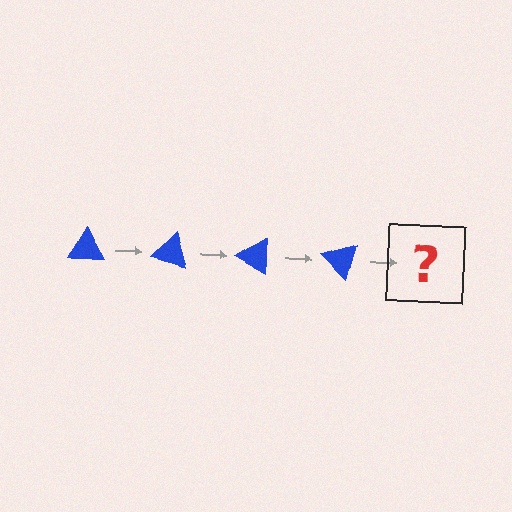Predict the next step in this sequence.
The next step is a blue triangle rotated 60 degrees.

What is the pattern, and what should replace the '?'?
The pattern is that the triangle rotates 15 degrees each step. The '?' should be a blue triangle rotated 60 degrees.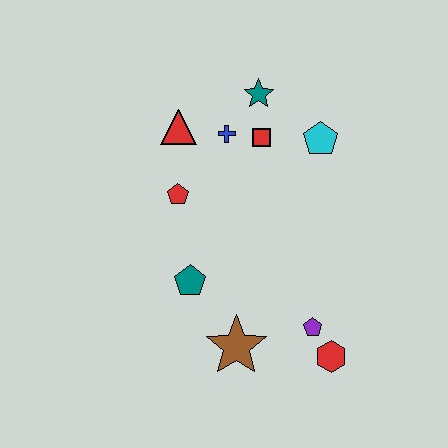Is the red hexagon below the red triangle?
Yes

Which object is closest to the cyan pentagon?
The red square is closest to the cyan pentagon.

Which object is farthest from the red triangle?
The red hexagon is farthest from the red triangle.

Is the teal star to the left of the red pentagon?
No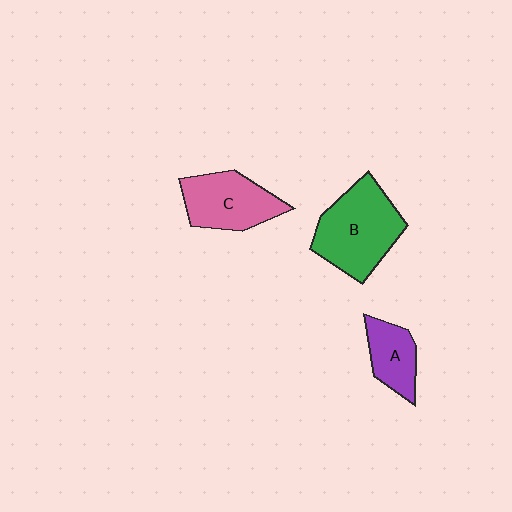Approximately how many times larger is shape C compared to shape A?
Approximately 1.5 times.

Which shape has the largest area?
Shape B (green).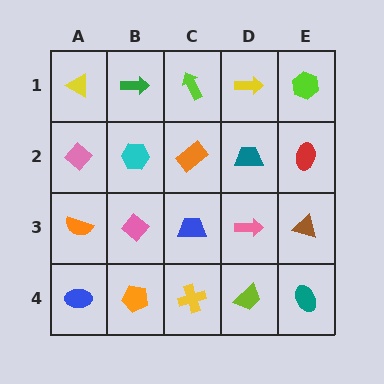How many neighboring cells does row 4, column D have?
3.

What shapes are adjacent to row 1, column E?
A red ellipse (row 2, column E), a yellow arrow (row 1, column D).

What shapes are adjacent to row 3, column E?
A red ellipse (row 2, column E), a teal ellipse (row 4, column E), a pink arrow (row 3, column D).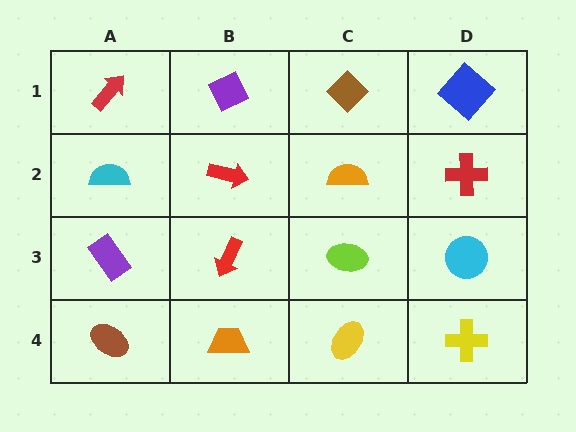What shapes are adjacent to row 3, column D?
A red cross (row 2, column D), a yellow cross (row 4, column D), a lime ellipse (row 3, column C).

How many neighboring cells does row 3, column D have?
3.